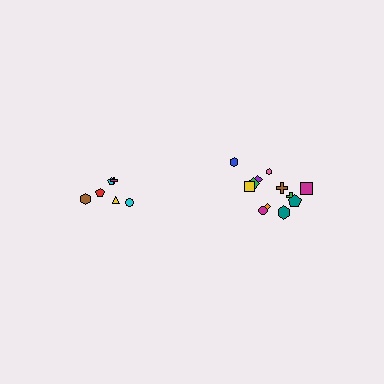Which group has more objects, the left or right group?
The right group.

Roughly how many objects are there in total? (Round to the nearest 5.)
Roughly 20 objects in total.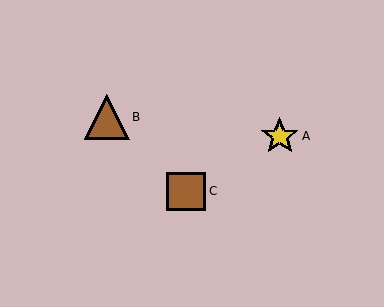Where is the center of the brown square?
The center of the brown square is at (186, 191).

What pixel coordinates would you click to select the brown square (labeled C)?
Click at (186, 191) to select the brown square C.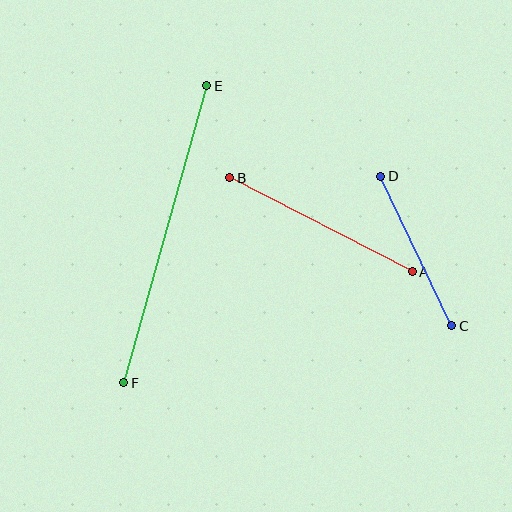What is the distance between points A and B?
The distance is approximately 206 pixels.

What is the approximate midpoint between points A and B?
The midpoint is at approximately (321, 225) pixels.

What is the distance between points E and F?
The distance is approximately 309 pixels.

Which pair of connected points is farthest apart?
Points E and F are farthest apart.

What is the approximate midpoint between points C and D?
The midpoint is at approximately (416, 251) pixels.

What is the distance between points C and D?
The distance is approximately 166 pixels.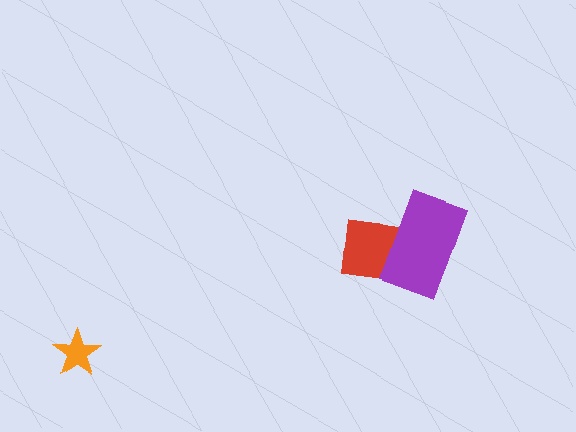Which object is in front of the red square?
The purple rectangle is in front of the red square.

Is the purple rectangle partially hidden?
No, no other shape covers it.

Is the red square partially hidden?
Yes, it is partially covered by another shape.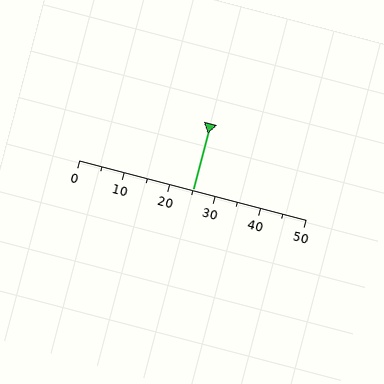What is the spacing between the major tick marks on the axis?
The major ticks are spaced 10 apart.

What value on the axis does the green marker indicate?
The marker indicates approximately 25.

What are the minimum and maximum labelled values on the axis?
The axis runs from 0 to 50.